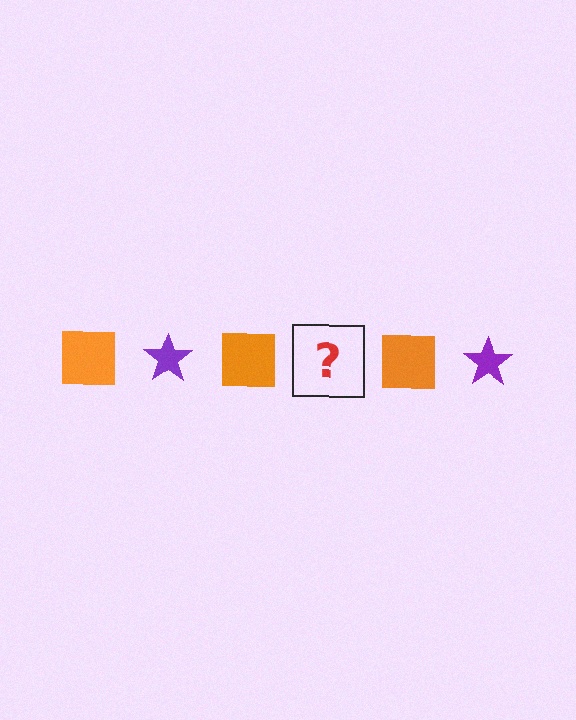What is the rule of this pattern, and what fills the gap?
The rule is that the pattern alternates between orange square and purple star. The gap should be filled with a purple star.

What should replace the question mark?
The question mark should be replaced with a purple star.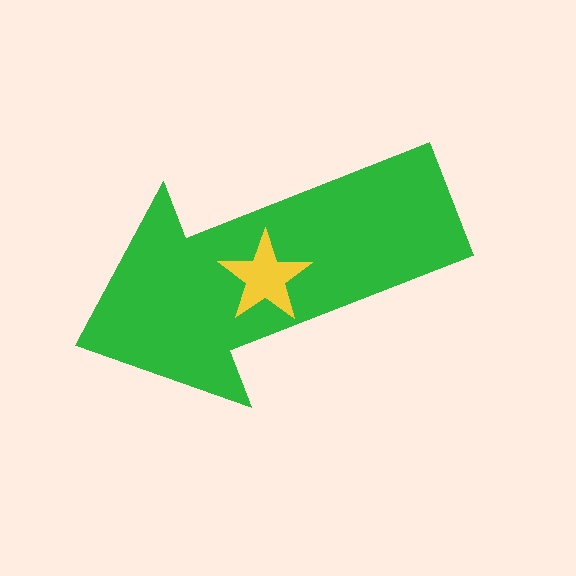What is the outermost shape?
The green arrow.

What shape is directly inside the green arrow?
The yellow star.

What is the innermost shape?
The yellow star.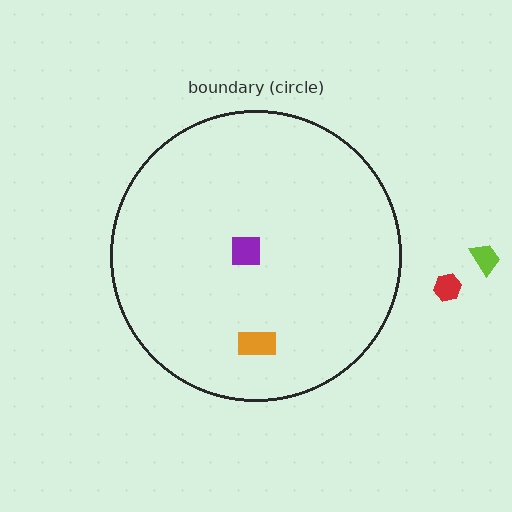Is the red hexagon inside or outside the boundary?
Outside.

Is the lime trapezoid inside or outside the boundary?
Outside.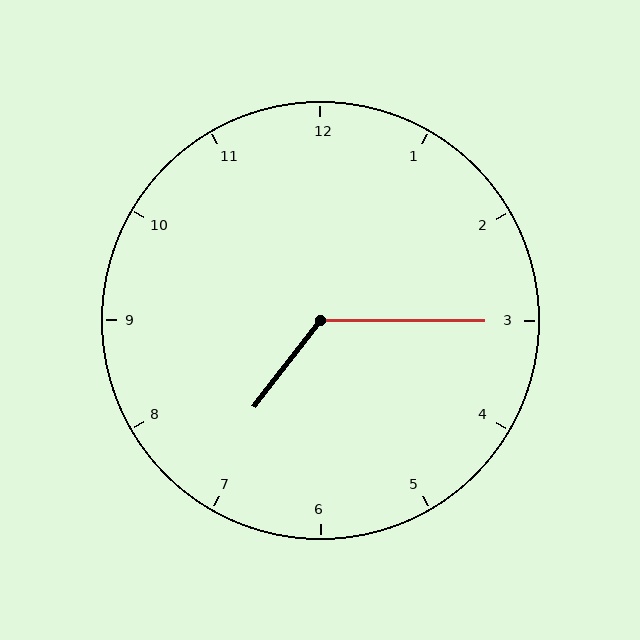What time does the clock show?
7:15.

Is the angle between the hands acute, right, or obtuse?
It is obtuse.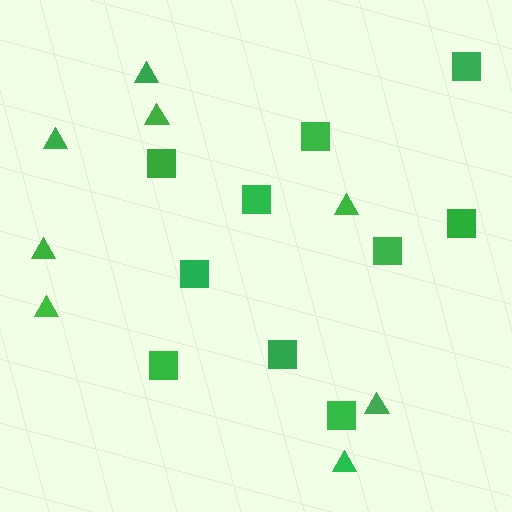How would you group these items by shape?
There are 2 groups: one group of squares (10) and one group of triangles (8).